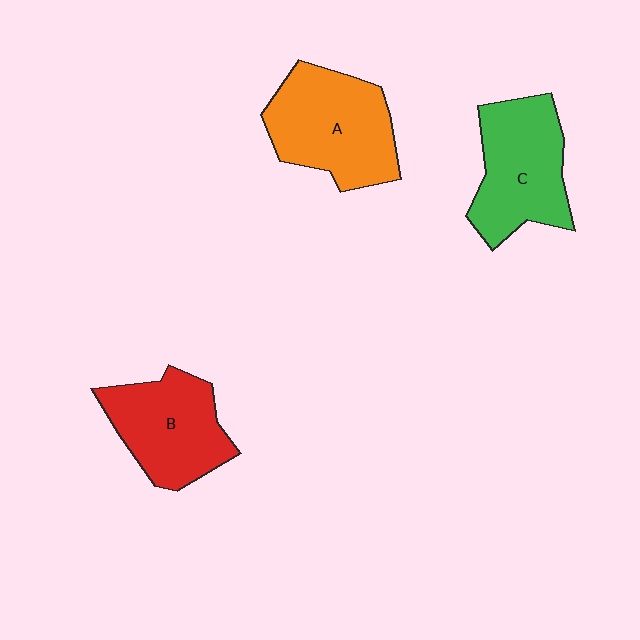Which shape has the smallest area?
Shape B (red).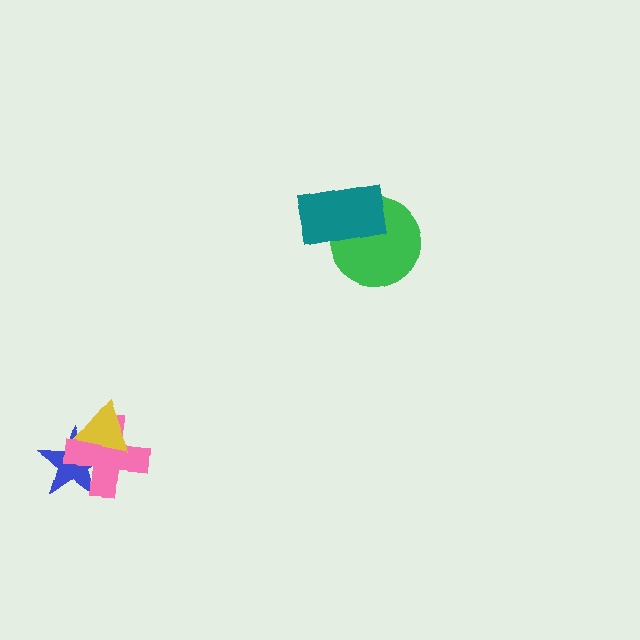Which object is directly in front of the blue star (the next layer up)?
The pink cross is directly in front of the blue star.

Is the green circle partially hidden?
Yes, it is partially covered by another shape.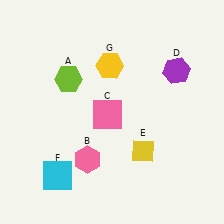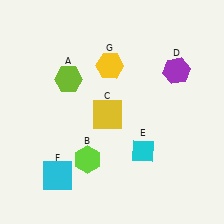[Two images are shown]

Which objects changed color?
B changed from pink to lime. C changed from pink to yellow. E changed from yellow to cyan.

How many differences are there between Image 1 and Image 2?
There are 3 differences between the two images.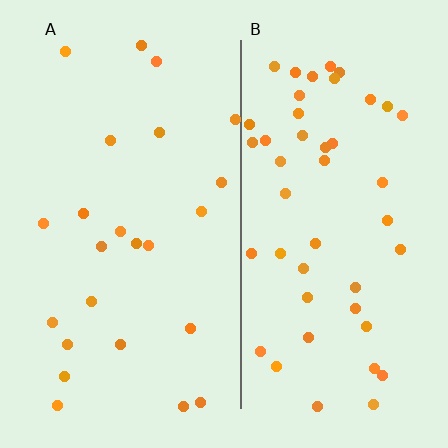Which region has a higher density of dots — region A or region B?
B (the right).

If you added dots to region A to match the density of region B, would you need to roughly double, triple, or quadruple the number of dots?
Approximately double.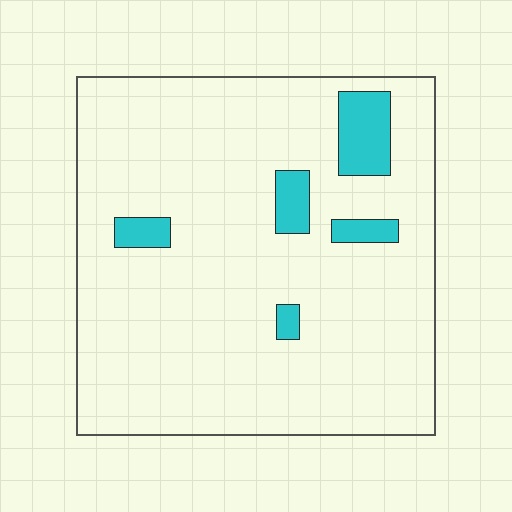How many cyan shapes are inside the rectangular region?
5.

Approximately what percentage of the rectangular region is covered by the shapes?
Approximately 10%.